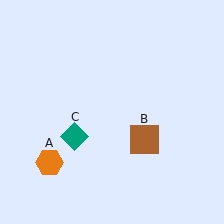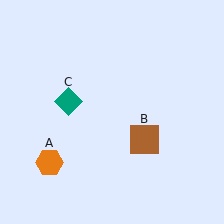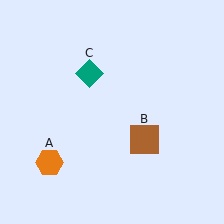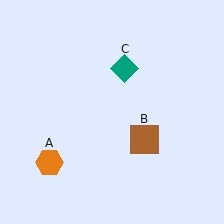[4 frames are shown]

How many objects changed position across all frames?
1 object changed position: teal diamond (object C).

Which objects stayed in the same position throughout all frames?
Orange hexagon (object A) and brown square (object B) remained stationary.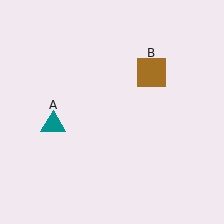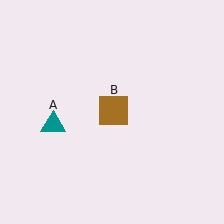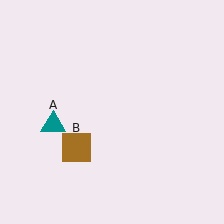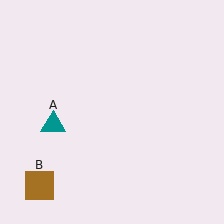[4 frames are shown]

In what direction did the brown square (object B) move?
The brown square (object B) moved down and to the left.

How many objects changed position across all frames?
1 object changed position: brown square (object B).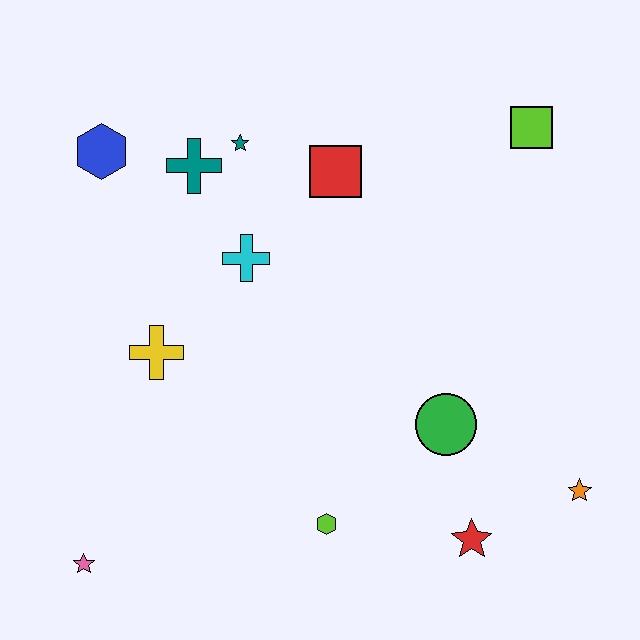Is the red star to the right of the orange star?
No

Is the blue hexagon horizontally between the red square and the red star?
No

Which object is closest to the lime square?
The red square is closest to the lime square.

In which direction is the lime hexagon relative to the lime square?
The lime hexagon is below the lime square.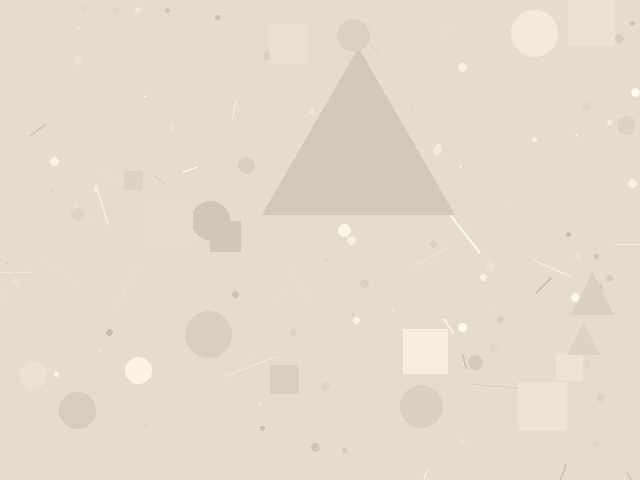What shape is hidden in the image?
A triangle is hidden in the image.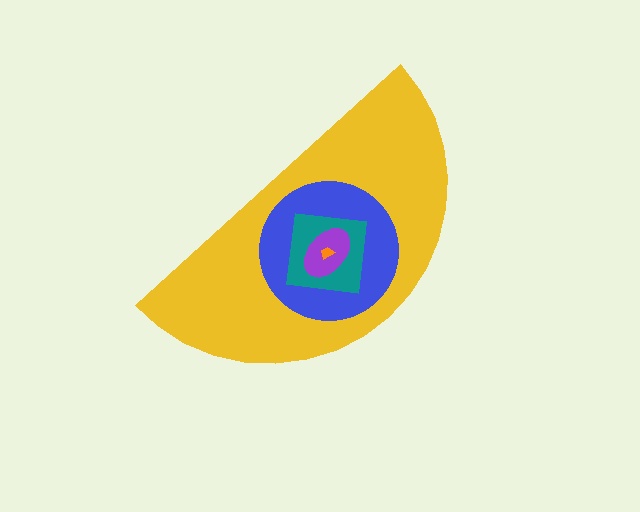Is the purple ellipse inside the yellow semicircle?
Yes.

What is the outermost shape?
The yellow semicircle.